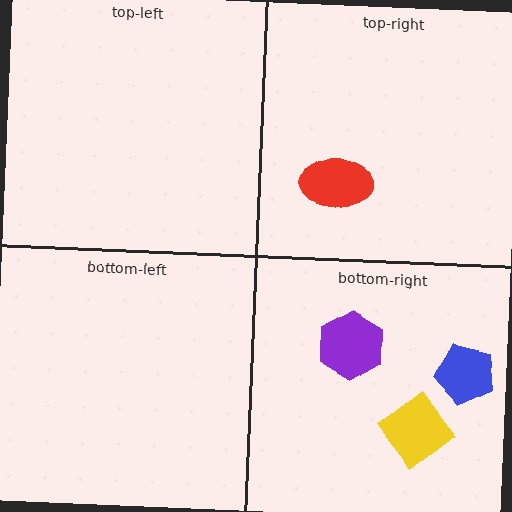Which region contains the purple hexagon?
The bottom-right region.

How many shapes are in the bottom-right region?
3.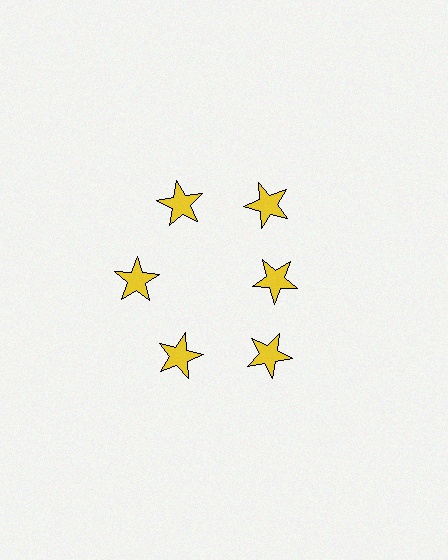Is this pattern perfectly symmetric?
No. The 6 yellow stars are arranged in a ring, but one element near the 3 o'clock position is pulled inward toward the center, breaking the 6-fold rotational symmetry.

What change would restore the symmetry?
The symmetry would be restored by moving it outward, back onto the ring so that all 6 stars sit at equal angles and equal distance from the center.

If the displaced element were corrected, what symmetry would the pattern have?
It would have 6-fold rotational symmetry — the pattern would map onto itself every 60 degrees.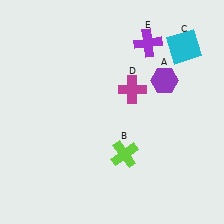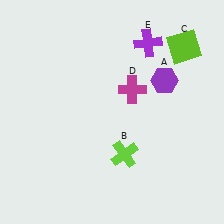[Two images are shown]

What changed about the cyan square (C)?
In Image 1, C is cyan. In Image 2, it changed to lime.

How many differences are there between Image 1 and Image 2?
There is 1 difference between the two images.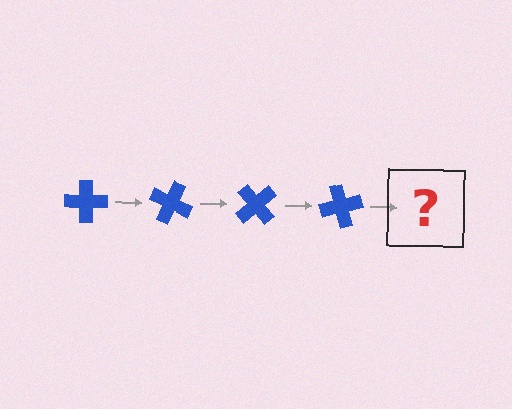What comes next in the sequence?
The next element should be a blue cross rotated 100 degrees.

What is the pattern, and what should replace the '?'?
The pattern is that the cross rotates 25 degrees each step. The '?' should be a blue cross rotated 100 degrees.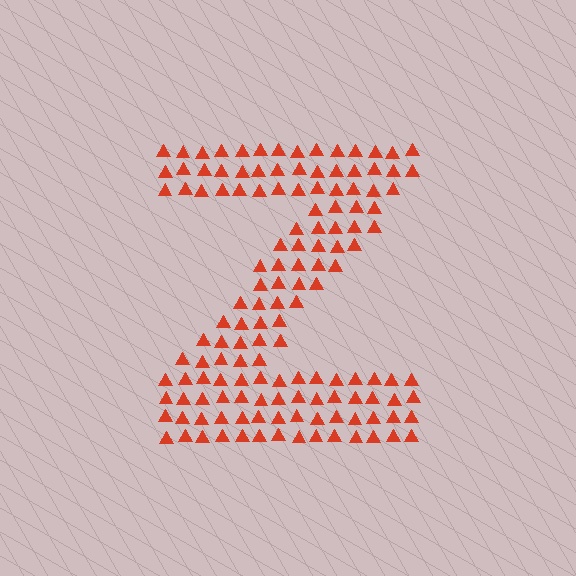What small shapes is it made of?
It is made of small triangles.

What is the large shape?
The large shape is the letter Z.